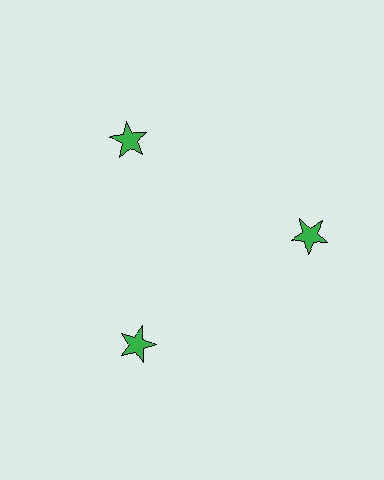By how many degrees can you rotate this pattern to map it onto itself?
The pattern maps onto itself every 120 degrees of rotation.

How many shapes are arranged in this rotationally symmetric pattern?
There are 3 shapes, arranged in 3 groups of 1.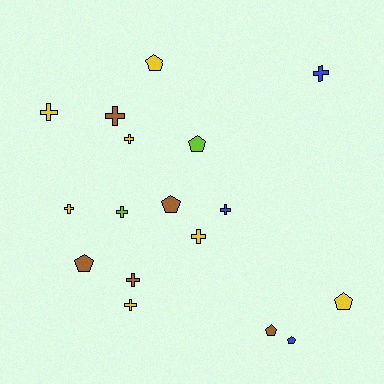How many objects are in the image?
There are 17 objects.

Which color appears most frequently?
Yellow, with 7 objects.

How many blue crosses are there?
There are 2 blue crosses.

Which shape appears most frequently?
Cross, with 10 objects.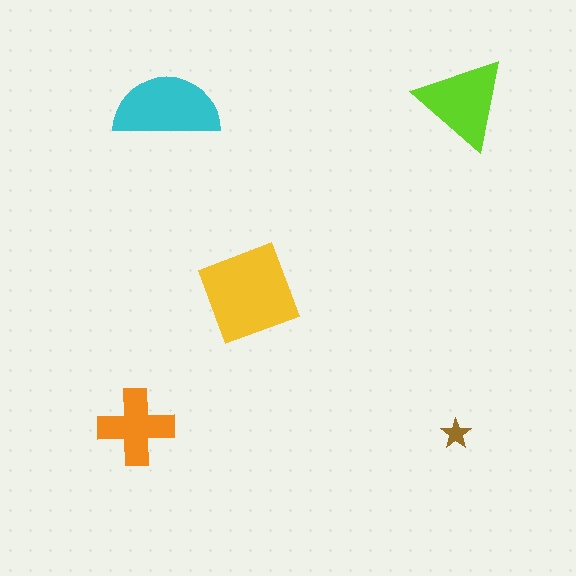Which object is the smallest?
The brown star.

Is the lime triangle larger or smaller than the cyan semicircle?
Smaller.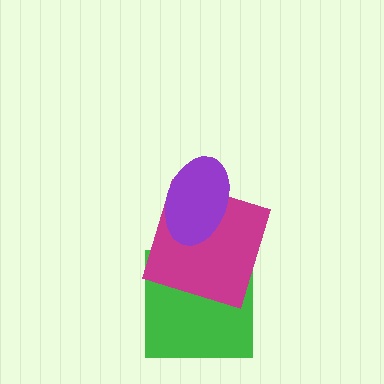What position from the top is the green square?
The green square is 3rd from the top.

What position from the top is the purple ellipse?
The purple ellipse is 1st from the top.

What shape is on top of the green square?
The magenta square is on top of the green square.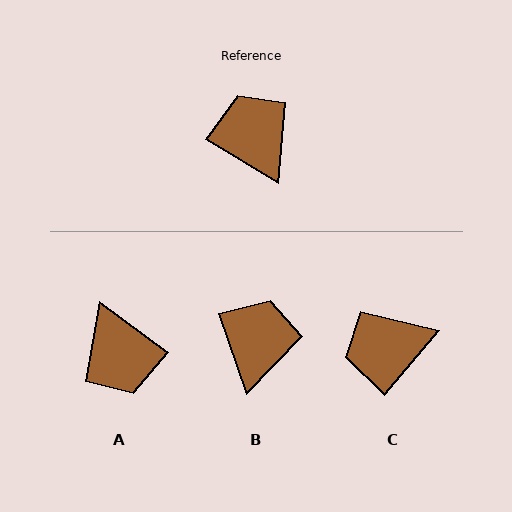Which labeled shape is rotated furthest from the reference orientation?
A, about 175 degrees away.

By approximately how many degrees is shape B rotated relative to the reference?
Approximately 40 degrees clockwise.